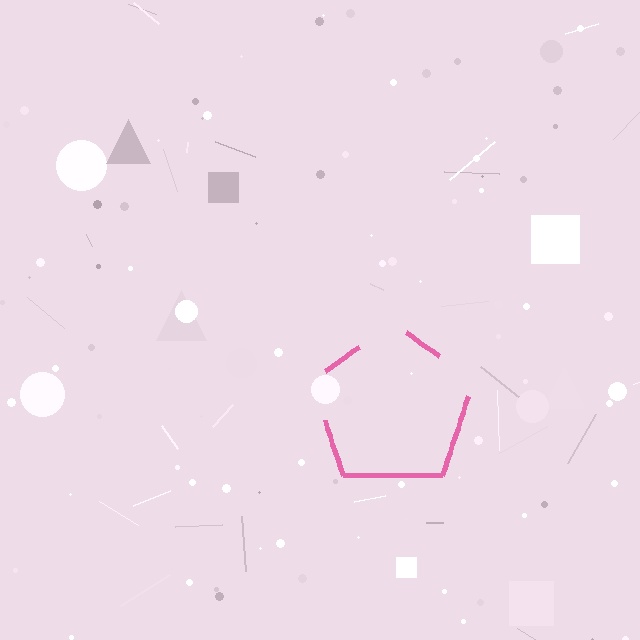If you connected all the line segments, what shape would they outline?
They would outline a pentagon.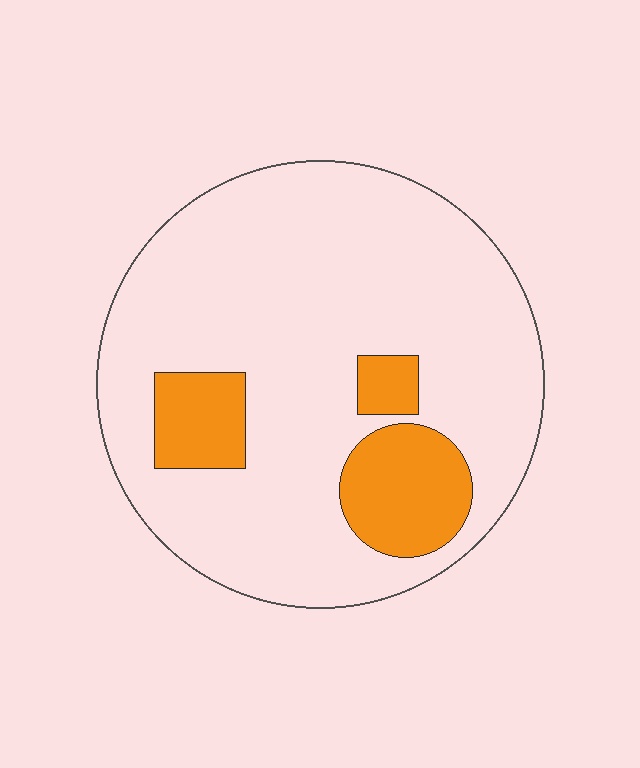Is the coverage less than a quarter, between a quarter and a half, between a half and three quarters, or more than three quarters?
Less than a quarter.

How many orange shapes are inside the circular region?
3.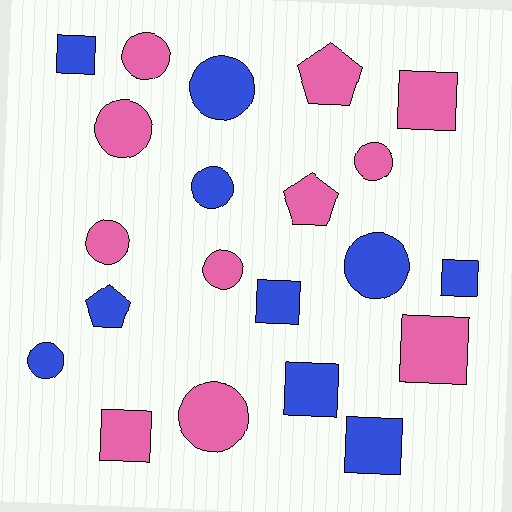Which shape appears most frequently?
Circle, with 10 objects.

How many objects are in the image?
There are 21 objects.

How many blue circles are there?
There are 4 blue circles.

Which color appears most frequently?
Pink, with 11 objects.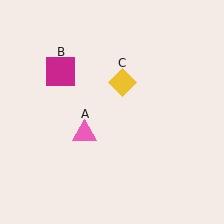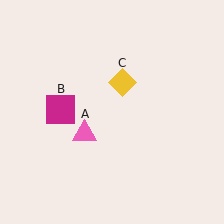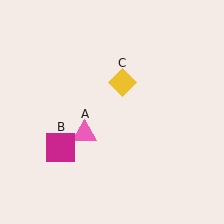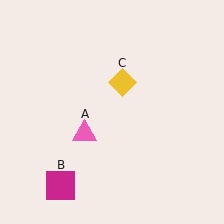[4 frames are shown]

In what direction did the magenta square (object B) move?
The magenta square (object B) moved down.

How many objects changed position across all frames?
1 object changed position: magenta square (object B).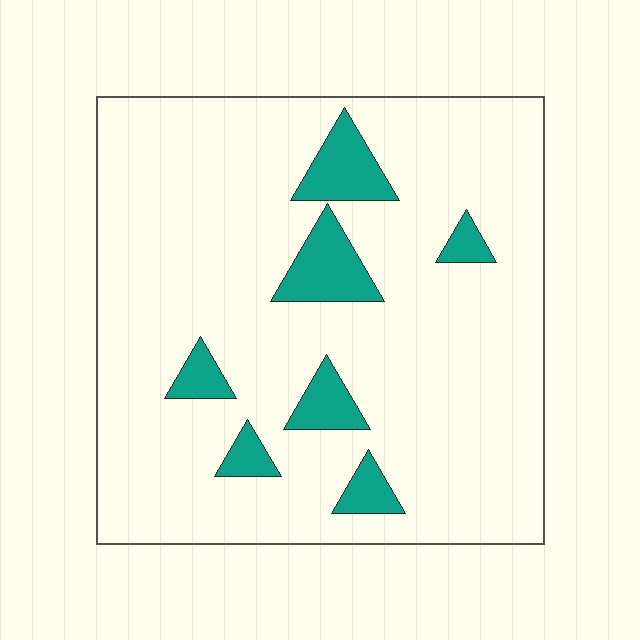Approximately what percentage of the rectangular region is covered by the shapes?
Approximately 10%.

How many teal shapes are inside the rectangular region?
7.